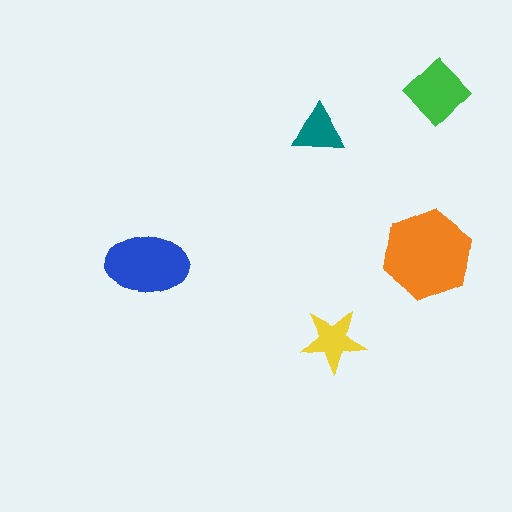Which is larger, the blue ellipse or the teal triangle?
The blue ellipse.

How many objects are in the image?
There are 5 objects in the image.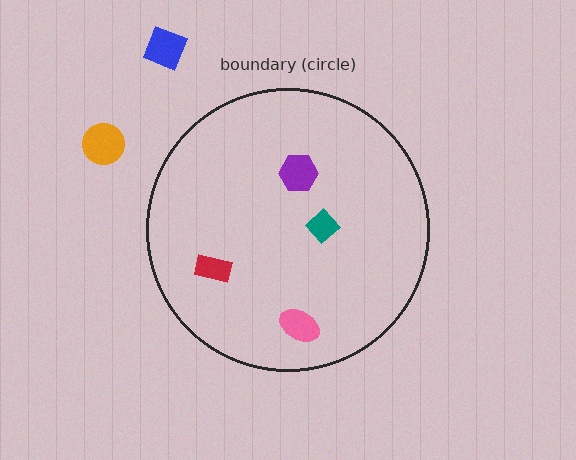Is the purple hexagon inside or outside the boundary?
Inside.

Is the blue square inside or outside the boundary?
Outside.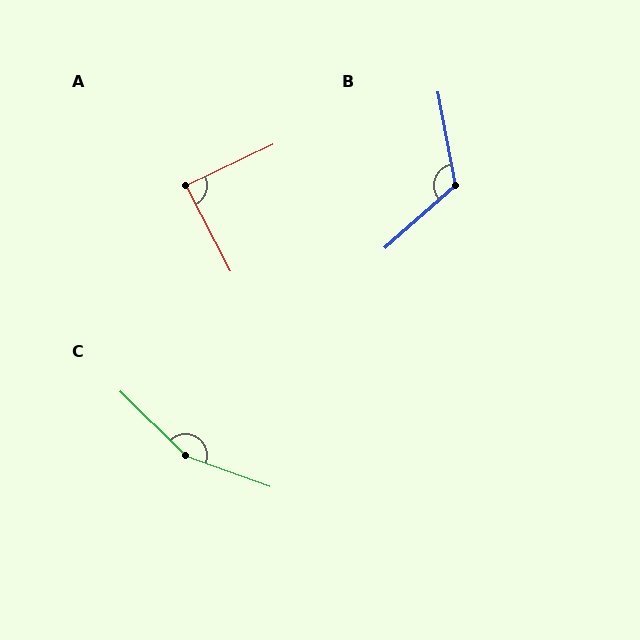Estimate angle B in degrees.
Approximately 121 degrees.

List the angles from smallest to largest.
A (88°), B (121°), C (155°).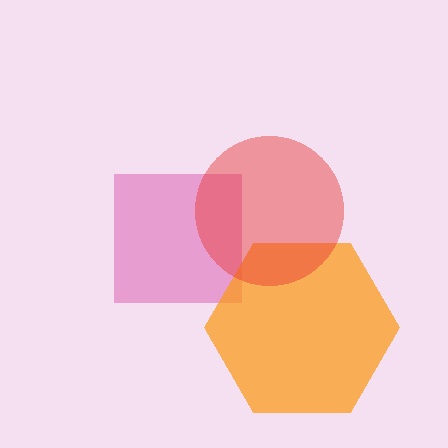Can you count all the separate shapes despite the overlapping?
Yes, there are 3 separate shapes.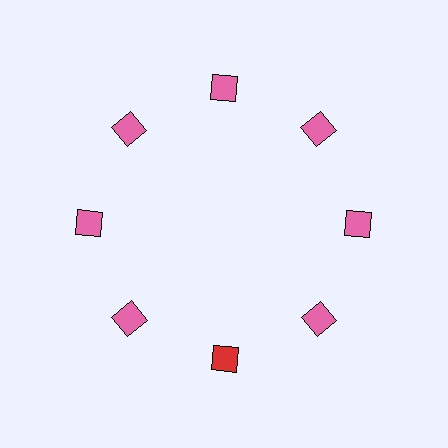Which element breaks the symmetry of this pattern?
The red square at roughly the 6 o'clock position breaks the symmetry. All other shapes are pink squares.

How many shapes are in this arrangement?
There are 8 shapes arranged in a ring pattern.